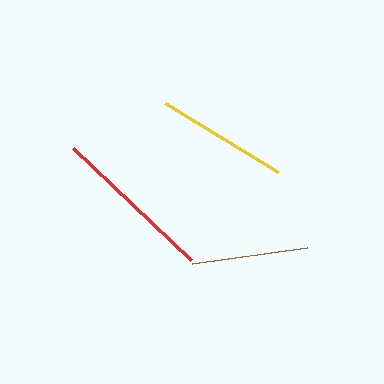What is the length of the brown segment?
The brown segment is approximately 116 pixels long.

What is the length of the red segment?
The red segment is approximately 162 pixels long.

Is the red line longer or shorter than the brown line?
The red line is longer than the brown line.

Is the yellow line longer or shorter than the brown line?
The yellow line is longer than the brown line.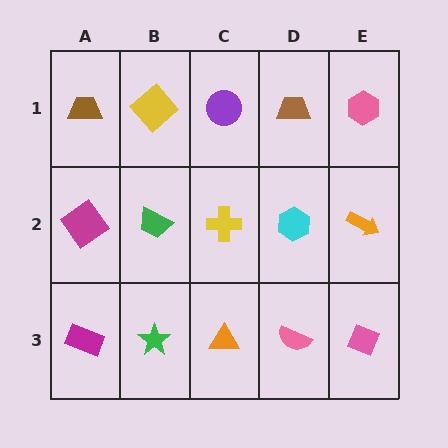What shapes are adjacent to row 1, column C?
A yellow cross (row 2, column C), a yellow diamond (row 1, column B), a brown trapezoid (row 1, column D).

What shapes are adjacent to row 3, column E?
An orange arrow (row 2, column E), a pink semicircle (row 3, column D).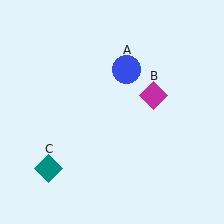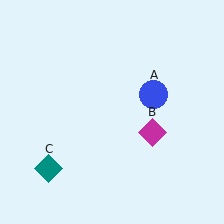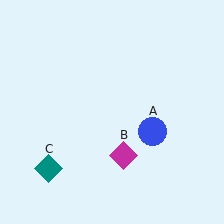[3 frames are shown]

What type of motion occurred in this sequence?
The blue circle (object A), magenta diamond (object B) rotated clockwise around the center of the scene.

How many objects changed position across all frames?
2 objects changed position: blue circle (object A), magenta diamond (object B).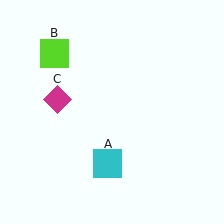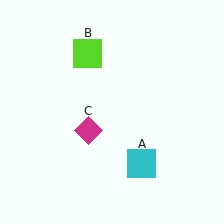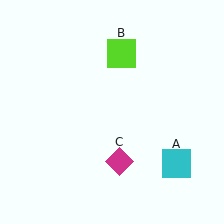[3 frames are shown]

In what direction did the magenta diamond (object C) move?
The magenta diamond (object C) moved down and to the right.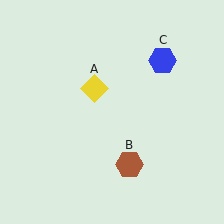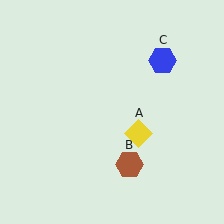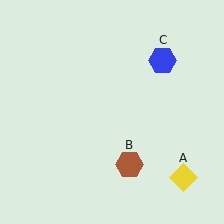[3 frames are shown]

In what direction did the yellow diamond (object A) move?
The yellow diamond (object A) moved down and to the right.